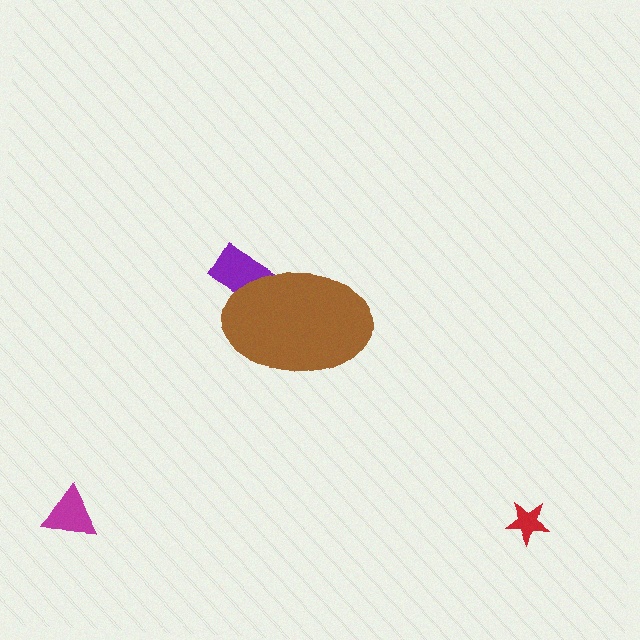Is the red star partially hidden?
No, the red star is fully visible.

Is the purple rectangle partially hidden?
Yes, the purple rectangle is partially hidden behind the brown ellipse.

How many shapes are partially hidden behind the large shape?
1 shape is partially hidden.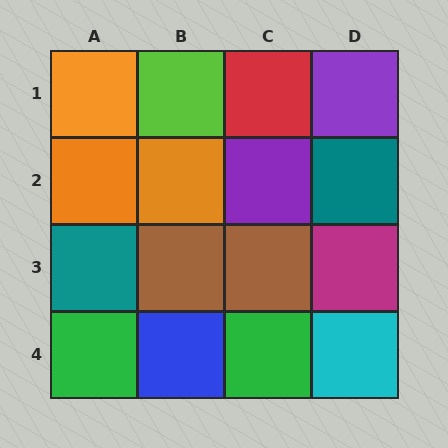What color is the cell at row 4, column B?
Blue.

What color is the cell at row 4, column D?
Cyan.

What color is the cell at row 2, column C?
Purple.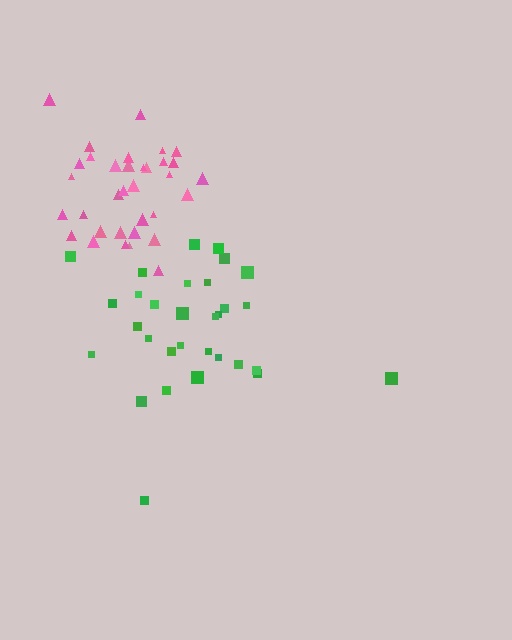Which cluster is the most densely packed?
Pink.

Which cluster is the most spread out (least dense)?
Green.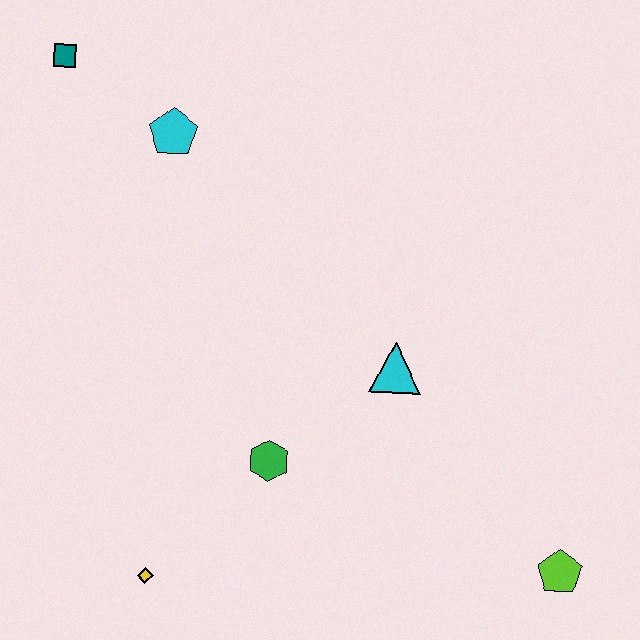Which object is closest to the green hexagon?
The cyan triangle is closest to the green hexagon.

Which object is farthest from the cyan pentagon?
The lime pentagon is farthest from the cyan pentagon.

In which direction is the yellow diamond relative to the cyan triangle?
The yellow diamond is to the left of the cyan triangle.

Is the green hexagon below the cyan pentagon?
Yes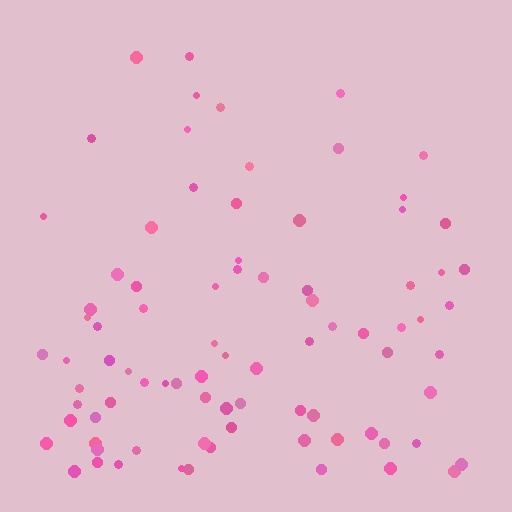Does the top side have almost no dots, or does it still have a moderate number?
Still a moderate number, just noticeably fewer than the bottom.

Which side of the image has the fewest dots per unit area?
The top.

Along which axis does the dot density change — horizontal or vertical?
Vertical.